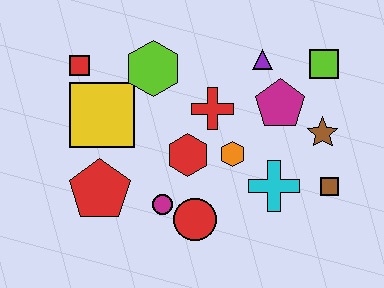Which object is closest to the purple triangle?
The magenta pentagon is closest to the purple triangle.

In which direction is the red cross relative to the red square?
The red cross is to the right of the red square.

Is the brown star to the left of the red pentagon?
No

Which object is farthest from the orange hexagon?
The red square is farthest from the orange hexagon.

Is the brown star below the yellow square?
Yes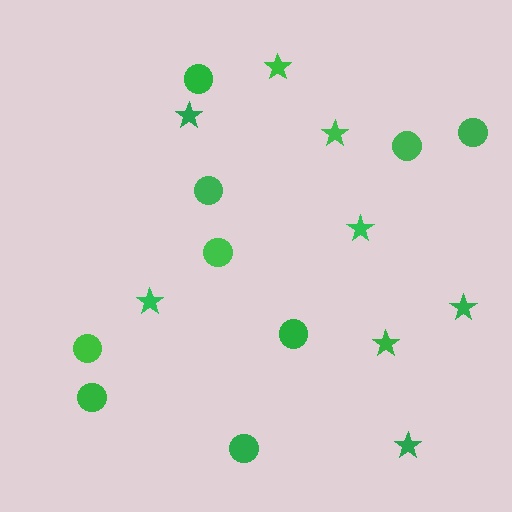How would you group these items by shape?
There are 2 groups: one group of circles (9) and one group of stars (8).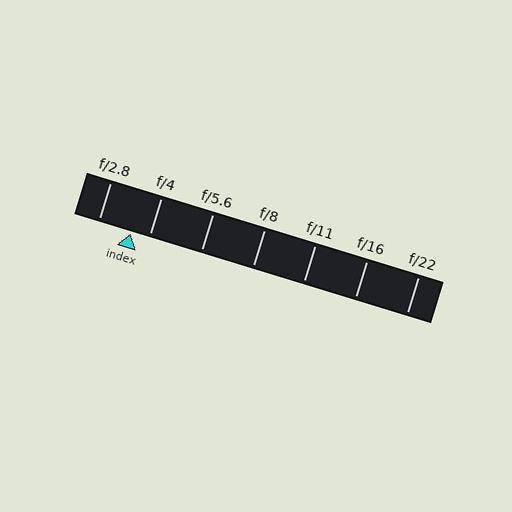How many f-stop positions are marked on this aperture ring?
There are 7 f-stop positions marked.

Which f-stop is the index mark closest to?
The index mark is closest to f/4.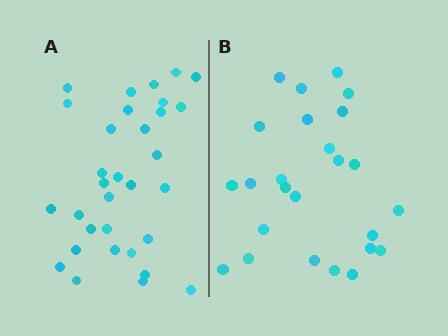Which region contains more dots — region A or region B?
Region A (the left region) has more dots.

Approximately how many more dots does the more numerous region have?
Region A has roughly 8 or so more dots than region B.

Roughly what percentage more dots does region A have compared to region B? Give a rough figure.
About 30% more.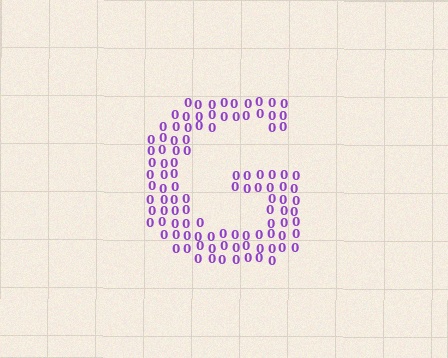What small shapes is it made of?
It is made of small digit 0's.